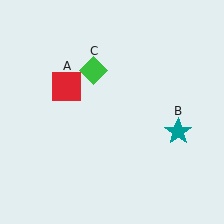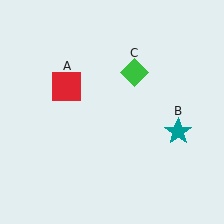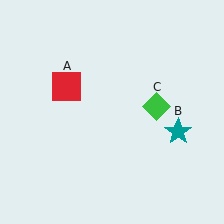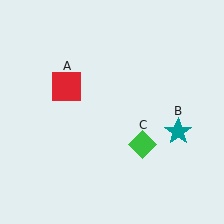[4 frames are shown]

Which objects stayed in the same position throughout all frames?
Red square (object A) and teal star (object B) remained stationary.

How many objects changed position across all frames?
1 object changed position: green diamond (object C).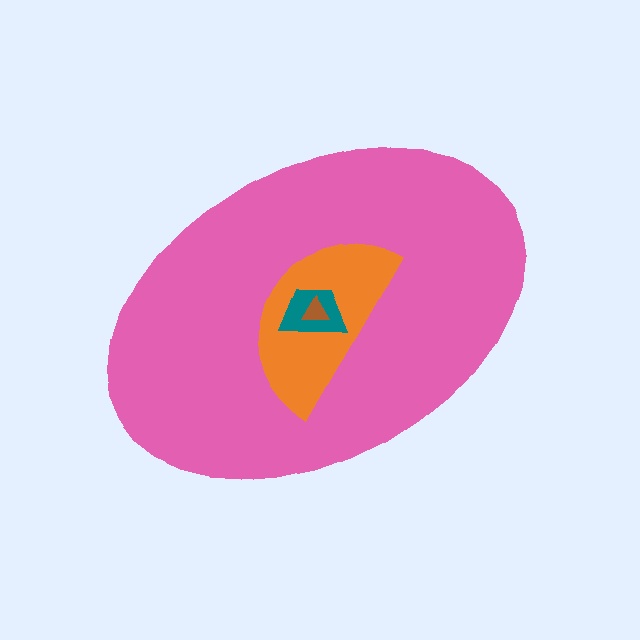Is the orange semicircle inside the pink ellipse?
Yes.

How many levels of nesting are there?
4.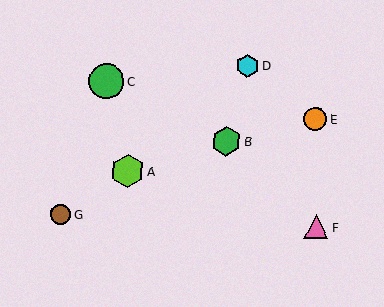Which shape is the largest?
The green circle (labeled C) is the largest.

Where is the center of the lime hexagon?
The center of the lime hexagon is at (128, 171).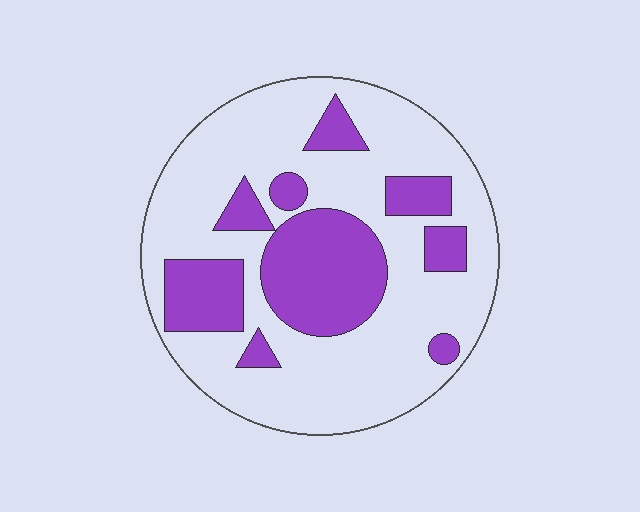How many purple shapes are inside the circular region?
9.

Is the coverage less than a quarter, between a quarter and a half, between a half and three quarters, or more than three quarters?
Between a quarter and a half.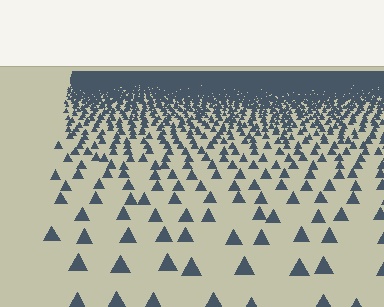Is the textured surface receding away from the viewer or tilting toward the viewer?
The surface is receding away from the viewer. Texture elements get smaller and denser toward the top.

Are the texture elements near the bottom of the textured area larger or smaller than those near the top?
Larger. Near the bottom, elements are closer to the viewer and appear at a bigger on-screen size.